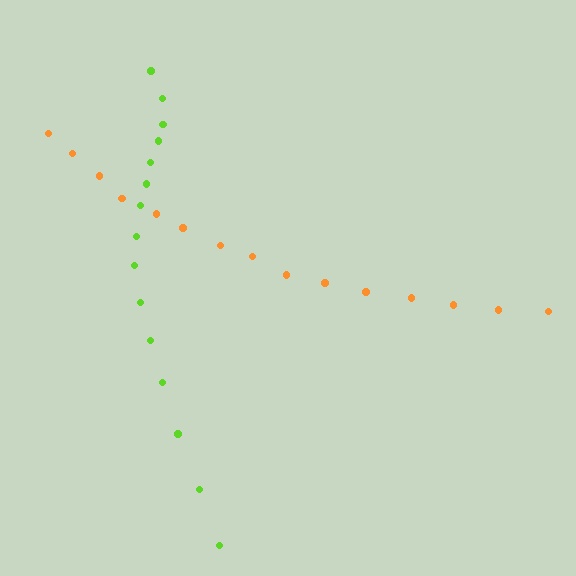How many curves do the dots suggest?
There are 2 distinct paths.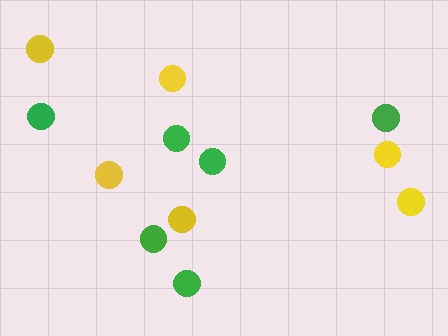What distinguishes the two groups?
There are 2 groups: one group of yellow circles (6) and one group of green circles (6).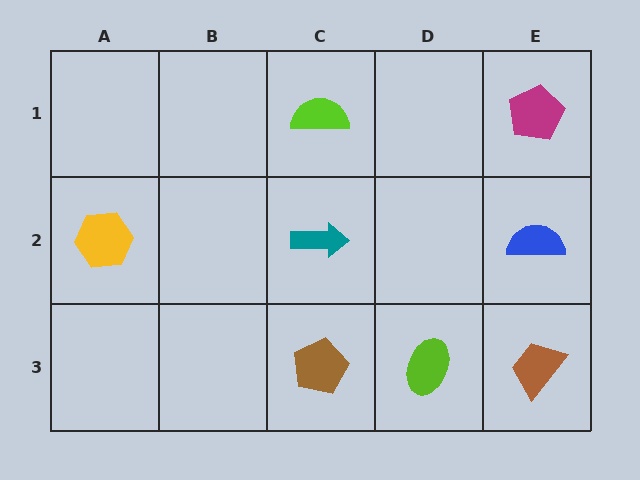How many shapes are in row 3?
3 shapes.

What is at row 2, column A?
A yellow hexagon.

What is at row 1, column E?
A magenta pentagon.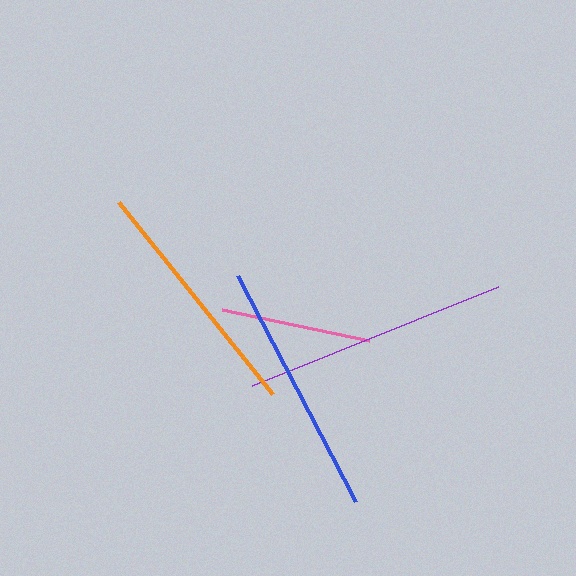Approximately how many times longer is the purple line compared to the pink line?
The purple line is approximately 1.8 times the length of the pink line.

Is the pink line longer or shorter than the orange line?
The orange line is longer than the pink line.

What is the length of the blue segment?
The blue segment is approximately 255 pixels long.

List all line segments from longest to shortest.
From longest to shortest: purple, blue, orange, pink.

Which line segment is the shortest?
The pink line is the shortest at approximately 151 pixels.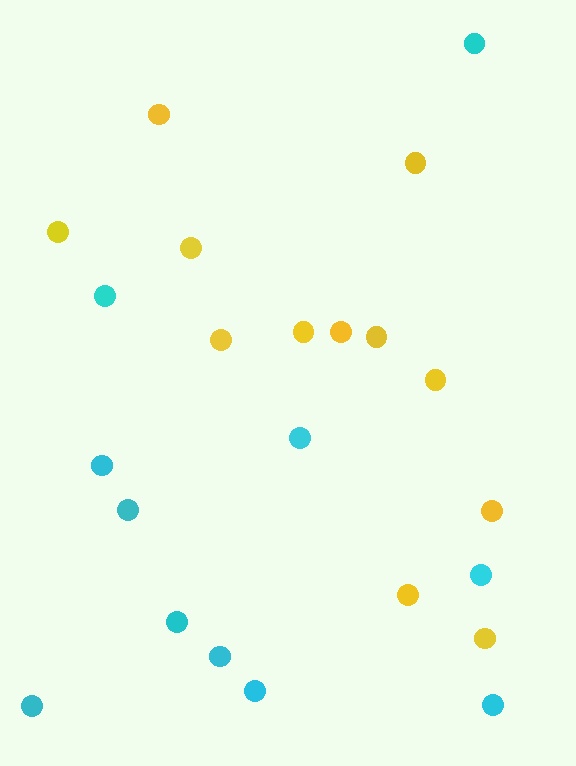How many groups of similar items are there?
There are 2 groups: one group of yellow circles (12) and one group of cyan circles (11).